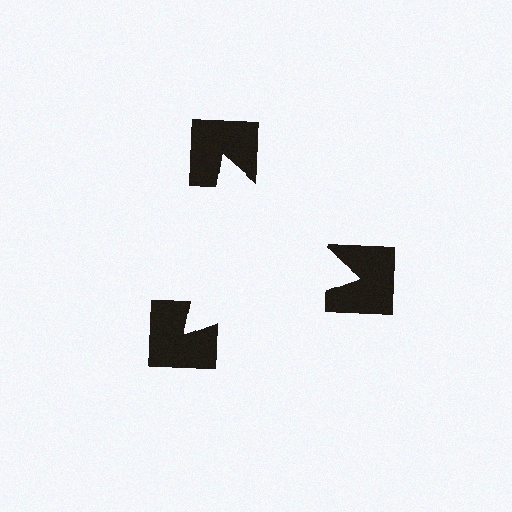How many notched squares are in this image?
There are 3 — one at each vertex of the illusory triangle.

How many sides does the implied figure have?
3 sides.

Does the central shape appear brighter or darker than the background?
It typically appears slightly brighter than the background, even though no actual brightness change is drawn.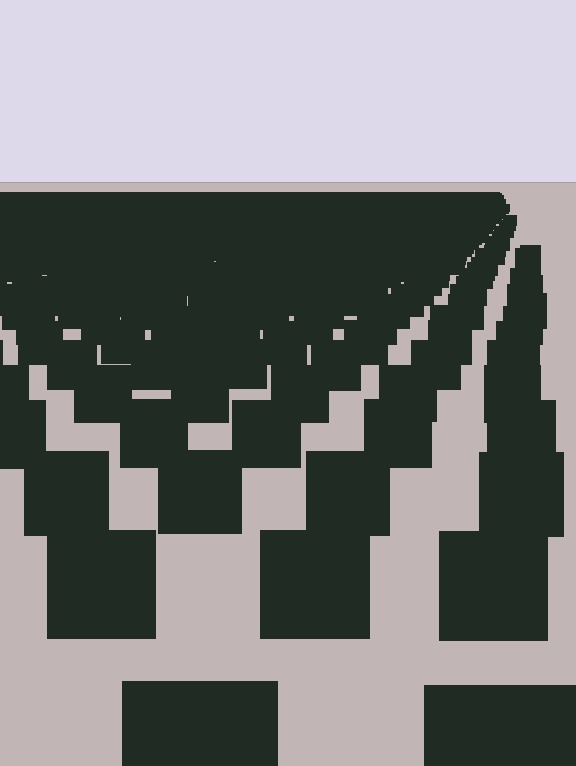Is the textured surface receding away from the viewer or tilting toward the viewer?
The surface is receding away from the viewer. Texture elements get smaller and denser toward the top.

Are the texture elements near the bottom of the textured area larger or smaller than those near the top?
Larger. Near the bottom, elements are closer to the viewer and appear at a bigger on-screen size.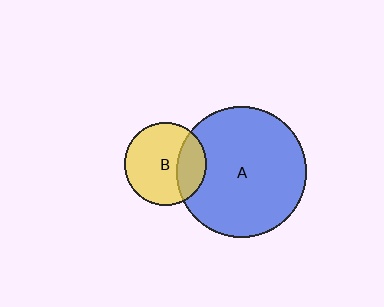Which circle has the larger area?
Circle A (blue).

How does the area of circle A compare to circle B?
Approximately 2.5 times.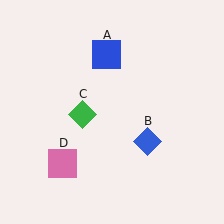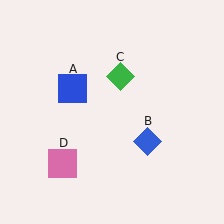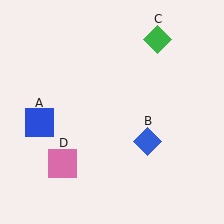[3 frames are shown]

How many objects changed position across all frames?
2 objects changed position: blue square (object A), green diamond (object C).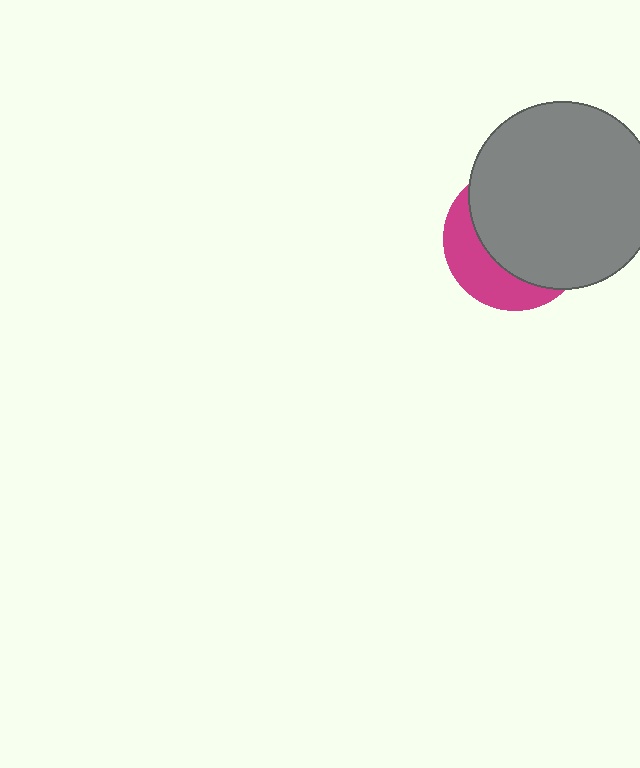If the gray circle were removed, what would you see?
You would see the complete magenta circle.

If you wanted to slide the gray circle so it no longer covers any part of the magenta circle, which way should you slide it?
Slide it toward the upper-right — that is the most direct way to separate the two shapes.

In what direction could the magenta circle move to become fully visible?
The magenta circle could move toward the lower-left. That would shift it out from behind the gray circle entirely.